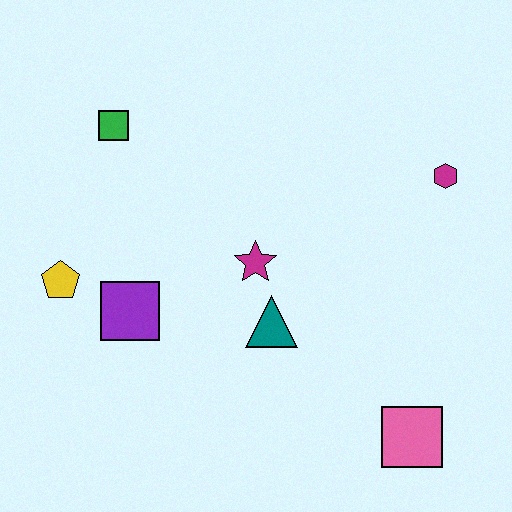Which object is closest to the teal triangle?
The magenta star is closest to the teal triangle.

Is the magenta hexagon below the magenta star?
No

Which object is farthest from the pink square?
The green square is farthest from the pink square.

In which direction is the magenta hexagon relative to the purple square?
The magenta hexagon is to the right of the purple square.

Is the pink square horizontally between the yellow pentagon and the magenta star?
No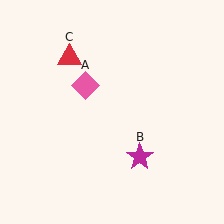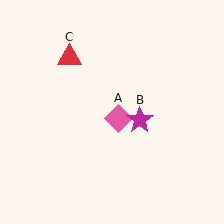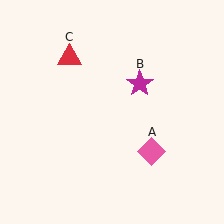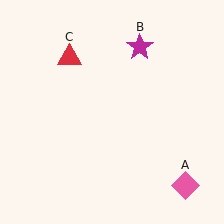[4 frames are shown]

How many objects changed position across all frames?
2 objects changed position: pink diamond (object A), magenta star (object B).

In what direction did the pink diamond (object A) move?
The pink diamond (object A) moved down and to the right.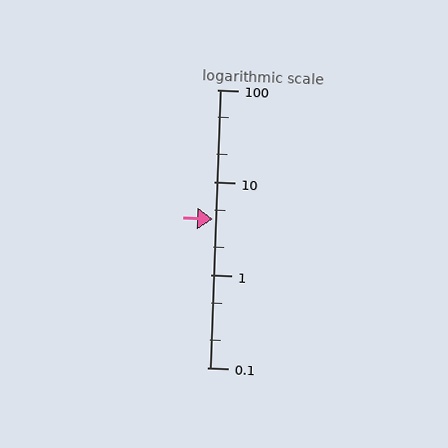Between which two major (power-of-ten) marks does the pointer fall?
The pointer is between 1 and 10.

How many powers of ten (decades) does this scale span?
The scale spans 3 decades, from 0.1 to 100.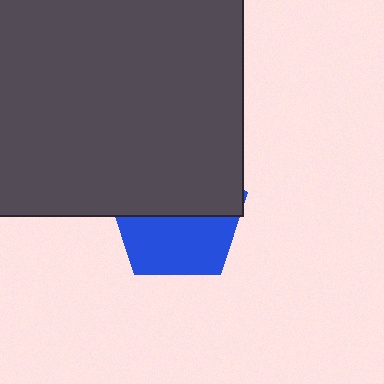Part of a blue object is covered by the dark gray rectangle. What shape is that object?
It is a pentagon.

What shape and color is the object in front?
The object in front is a dark gray rectangle.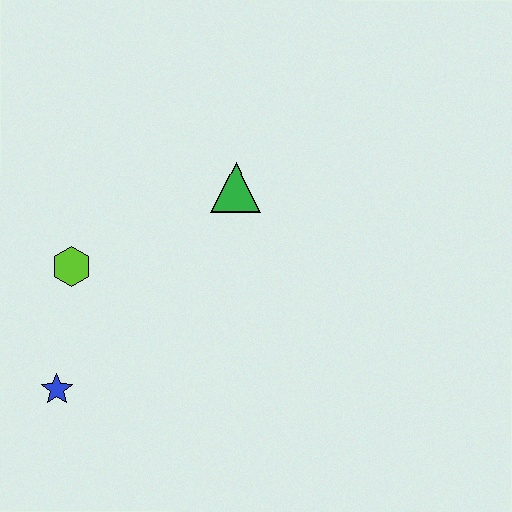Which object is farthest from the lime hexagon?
The green triangle is farthest from the lime hexagon.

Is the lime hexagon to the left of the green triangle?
Yes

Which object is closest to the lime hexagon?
The blue star is closest to the lime hexagon.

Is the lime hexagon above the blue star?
Yes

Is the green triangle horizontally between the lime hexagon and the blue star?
No